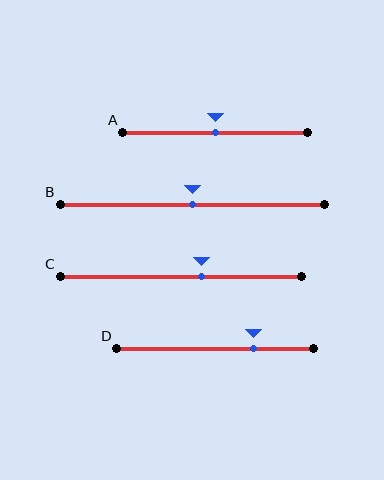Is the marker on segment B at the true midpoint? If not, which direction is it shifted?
Yes, the marker on segment B is at the true midpoint.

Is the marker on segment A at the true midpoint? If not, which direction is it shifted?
Yes, the marker on segment A is at the true midpoint.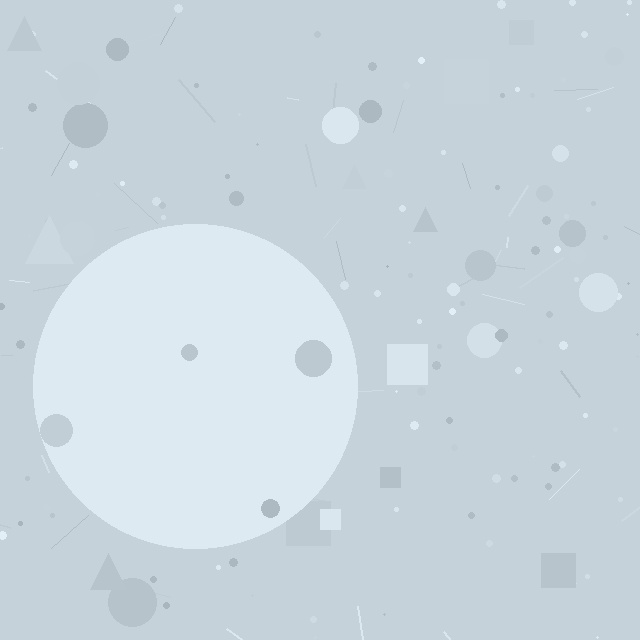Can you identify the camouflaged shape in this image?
The camouflaged shape is a circle.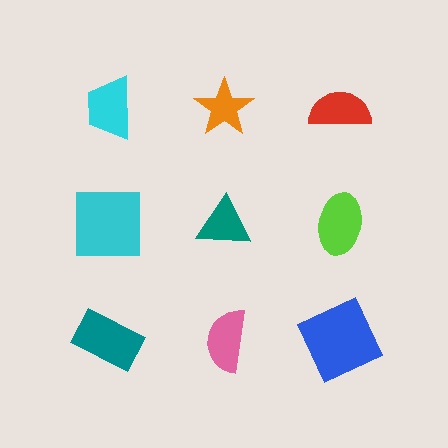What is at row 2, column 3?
A lime ellipse.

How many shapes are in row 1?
3 shapes.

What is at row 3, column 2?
A pink semicircle.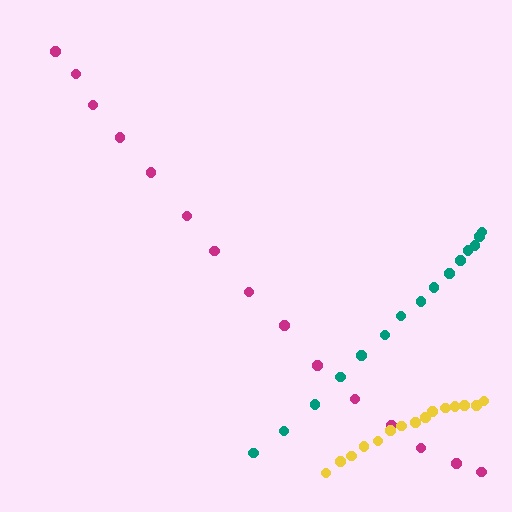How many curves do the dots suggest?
There are 3 distinct paths.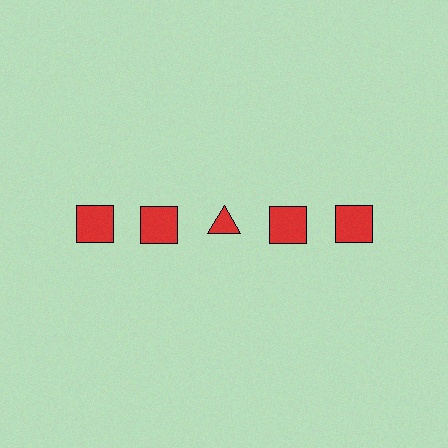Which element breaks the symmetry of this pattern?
The red triangle in the top row, center column breaks the symmetry. All other shapes are red squares.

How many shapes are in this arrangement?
There are 5 shapes arranged in a grid pattern.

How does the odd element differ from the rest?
It has a different shape: triangle instead of square.